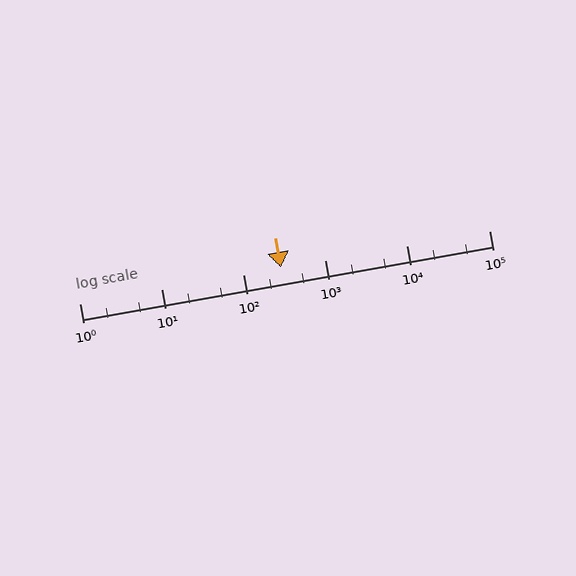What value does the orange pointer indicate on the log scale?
The pointer indicates approximately 290.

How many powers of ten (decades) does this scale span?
The scale spans 5 decades, from 1 to 100000.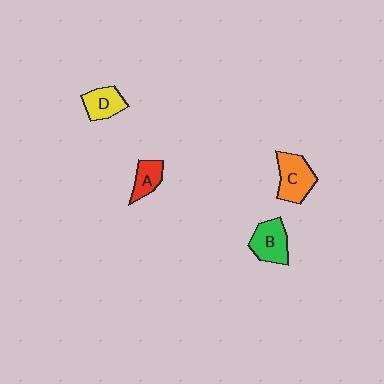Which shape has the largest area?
Shape C (orange).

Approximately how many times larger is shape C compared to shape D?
Approximately 1.4 times.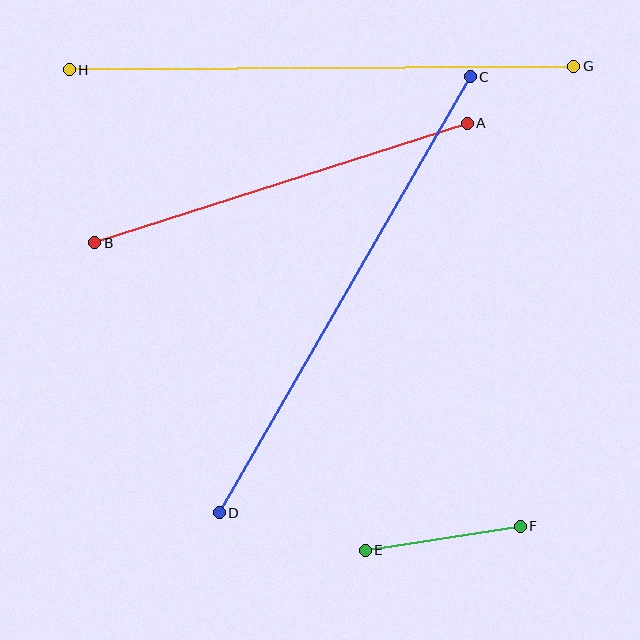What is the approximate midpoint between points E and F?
The midpoint is at approximately (443, 538) pixels.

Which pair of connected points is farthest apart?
Points G and H are farthest apart.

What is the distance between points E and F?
The distance is approximately 157 pixels.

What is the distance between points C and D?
The distance is approximately 503 pixels.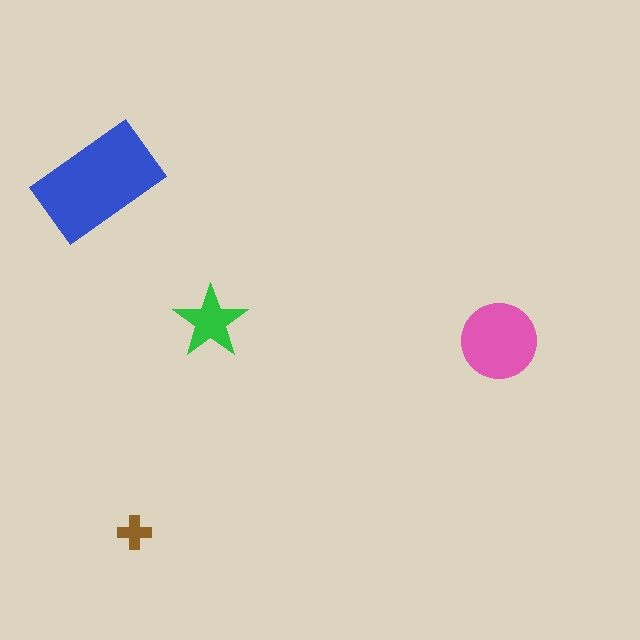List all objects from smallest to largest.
The brown cross, the green star, the pink circle, the blue rectangle.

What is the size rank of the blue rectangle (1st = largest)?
1st.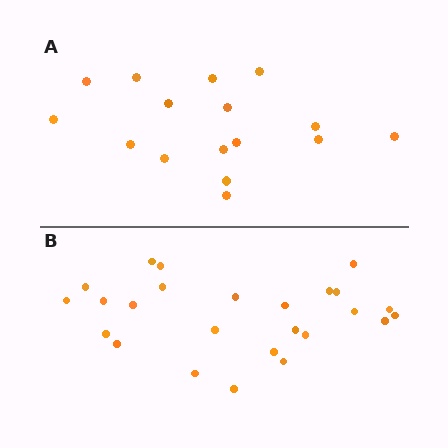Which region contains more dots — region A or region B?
Region B (the bottom region) has more dots.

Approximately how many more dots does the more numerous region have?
Region B has roughly 8 or so more dots than region A.